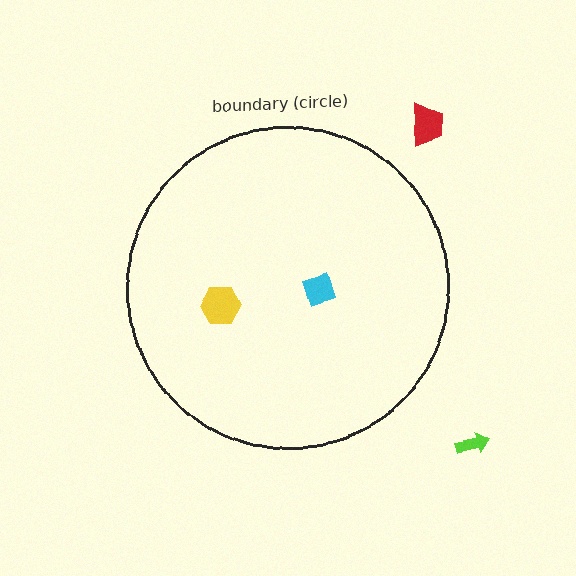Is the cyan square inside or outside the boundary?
Inside.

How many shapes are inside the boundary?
2 inside, 2 outside.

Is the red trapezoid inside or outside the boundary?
Outside.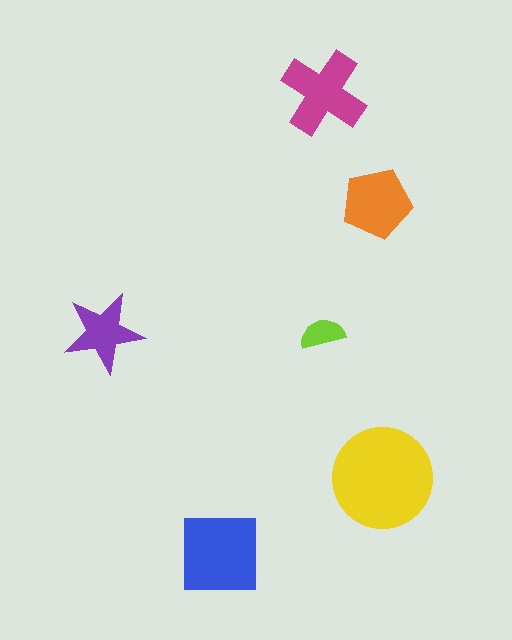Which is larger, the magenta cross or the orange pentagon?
The magenta cross.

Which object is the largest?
The yellow circle.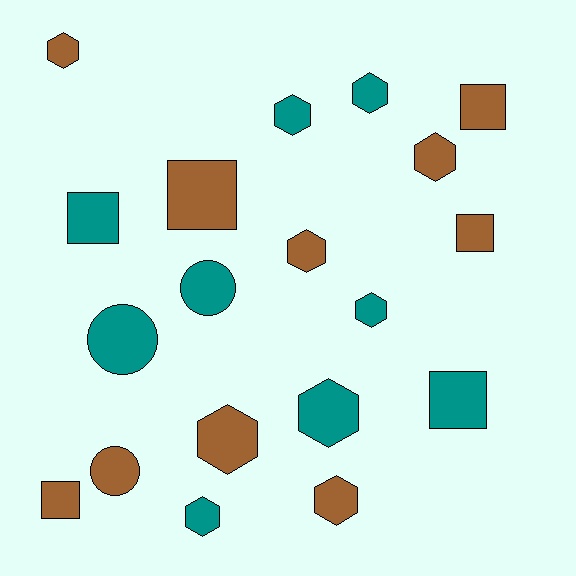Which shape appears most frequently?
Hexagon, with 10 objects.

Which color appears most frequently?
Brown, with 10 objects.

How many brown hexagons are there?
There are 5 brown hexagons.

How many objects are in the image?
There are 19 objects.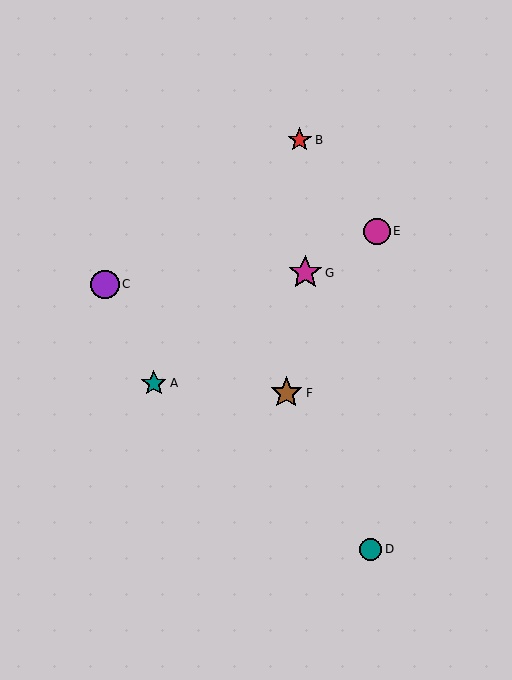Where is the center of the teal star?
The center of the teal star is at (154, 383).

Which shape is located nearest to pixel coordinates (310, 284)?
The magenta star (labeled G) at (305, 273) is nearest to that location.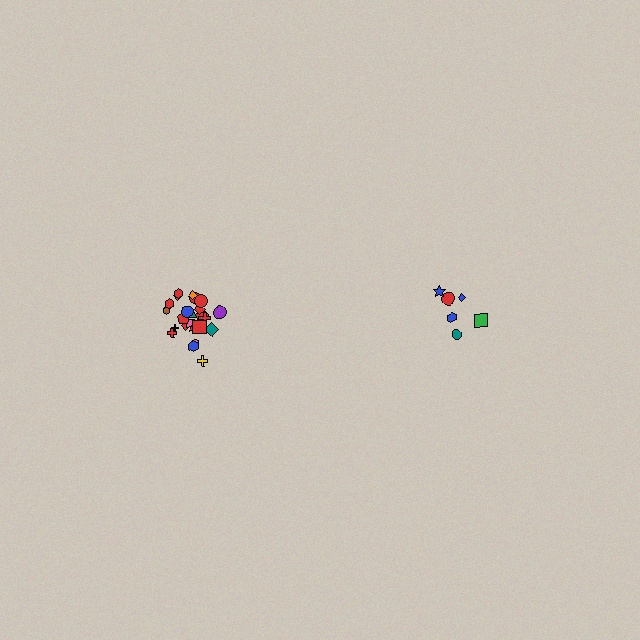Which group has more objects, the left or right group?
The left group.